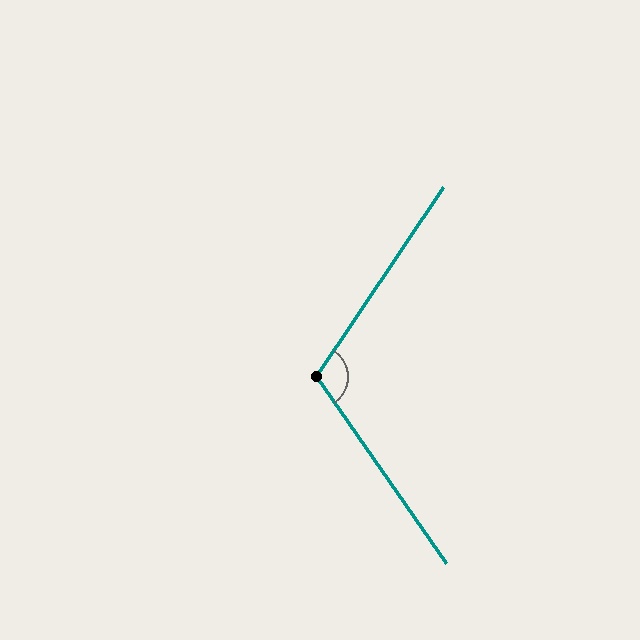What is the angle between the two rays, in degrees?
Approximately 111 degrees.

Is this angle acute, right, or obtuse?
It is obtuse.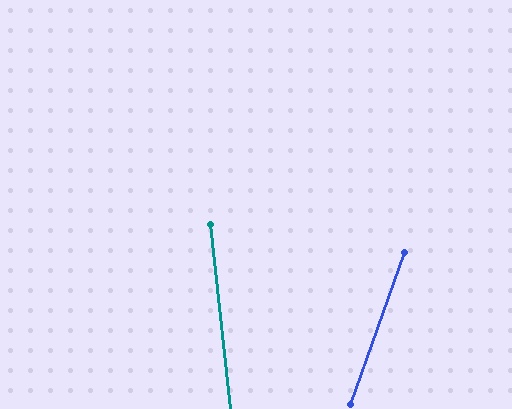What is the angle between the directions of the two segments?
Approximately 26 degrees.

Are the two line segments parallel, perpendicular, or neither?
Neither parallel nor perpendicular — they differ by about 26°.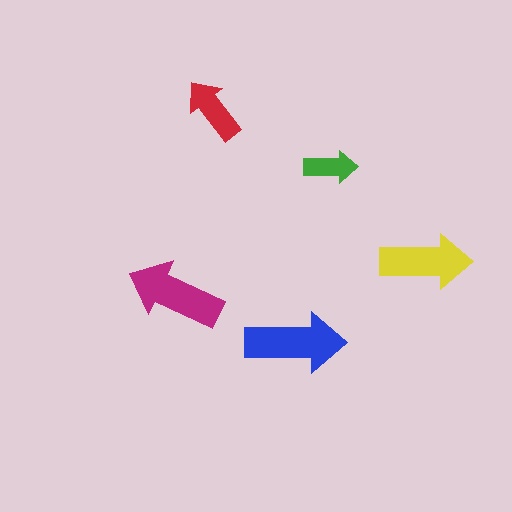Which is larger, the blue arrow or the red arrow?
The blue one.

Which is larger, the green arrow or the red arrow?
The red one.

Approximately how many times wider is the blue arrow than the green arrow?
About 2 times wider.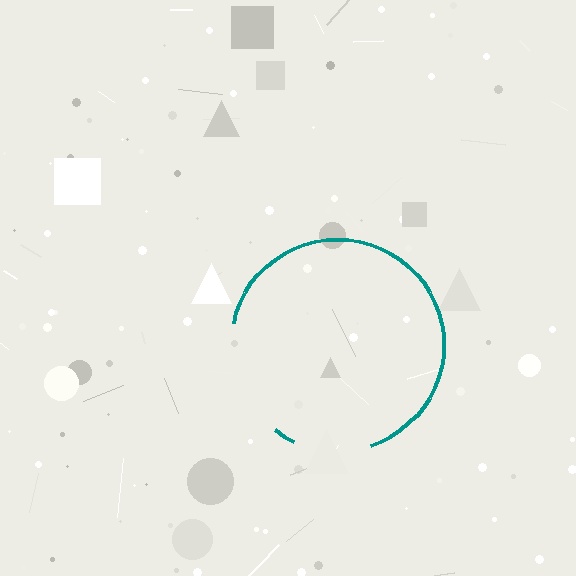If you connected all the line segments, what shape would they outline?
They would outline a circle.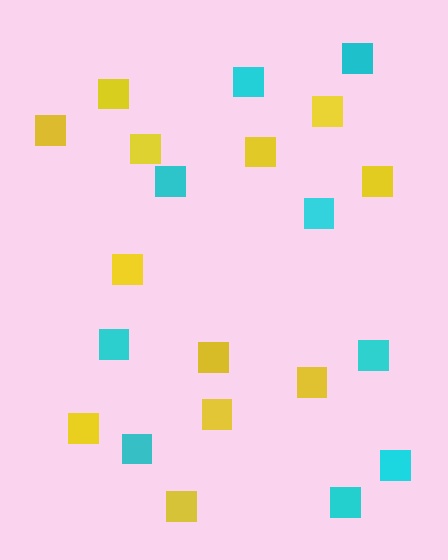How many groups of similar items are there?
There are 2 groups: one group of yellow squares (12) and one group of cyan squares (9).